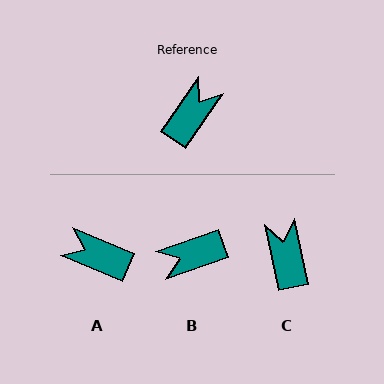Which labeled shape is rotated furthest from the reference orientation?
B, about 144 degrees away.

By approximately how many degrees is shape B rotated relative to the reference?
Approximately 144 degrees counter-clockwise.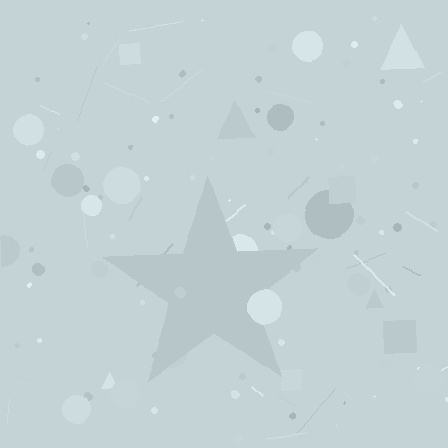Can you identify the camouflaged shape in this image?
The camouflaged shape is a star.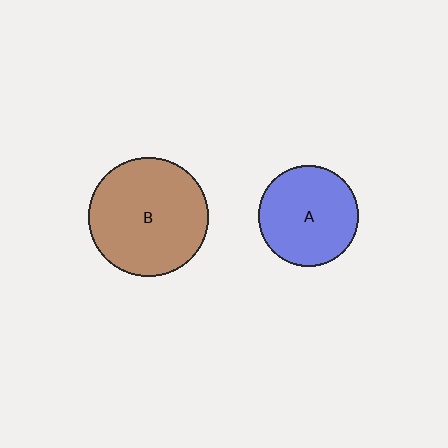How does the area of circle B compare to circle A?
Approximately 1.4 times.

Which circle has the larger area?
Circle B (brown).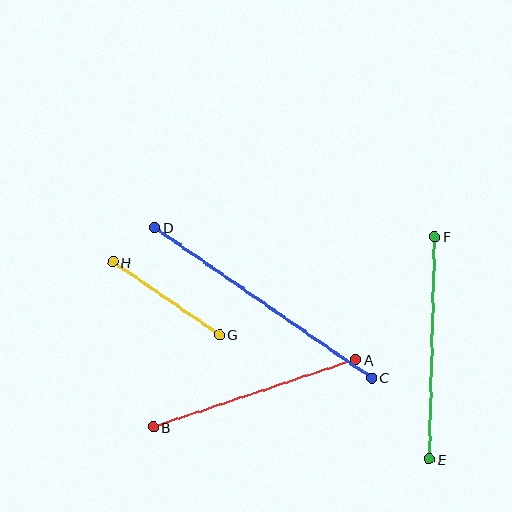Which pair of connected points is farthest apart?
Points C and D are farthest apart.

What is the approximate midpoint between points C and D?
The midpoint is at approximately (263, 303) pixels.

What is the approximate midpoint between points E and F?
The midpoint is at approximately (432, 348) pixels.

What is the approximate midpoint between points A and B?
The midpoint is at approximately (255, 393) pixels.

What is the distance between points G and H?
The distance is approximately 129 pixels.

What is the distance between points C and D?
The distance is approximately 264 pixels.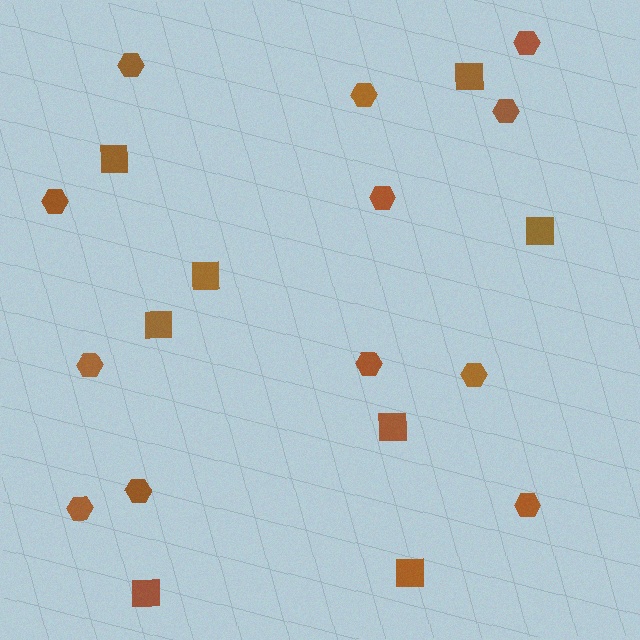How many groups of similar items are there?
There are 2 groups: one group of squares (8) and one group of hexagons (12).